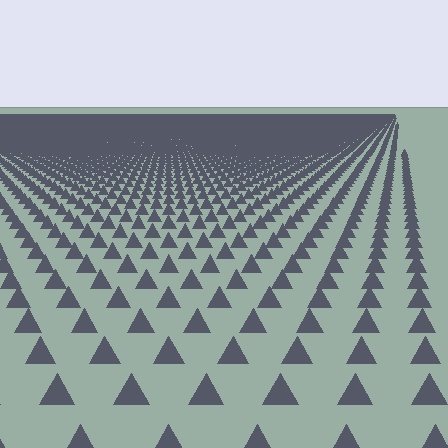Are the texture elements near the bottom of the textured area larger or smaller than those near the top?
Larger. Near the bottom, elements are closer to the viewer and appear at a bigger on-screen size.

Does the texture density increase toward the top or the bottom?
Density increases toward the top.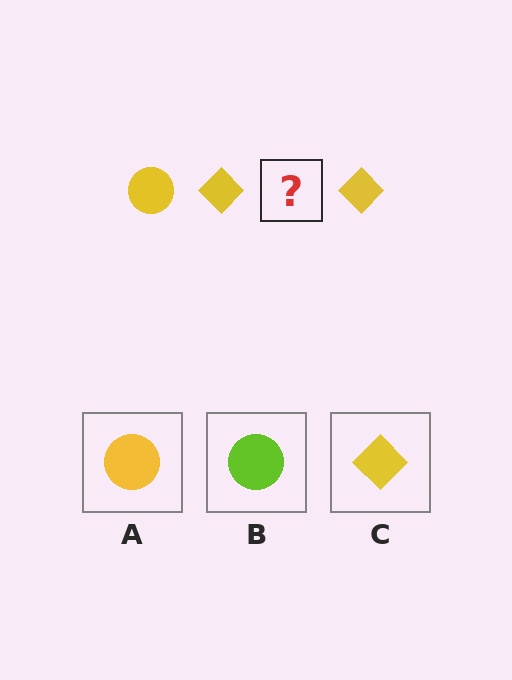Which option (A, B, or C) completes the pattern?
A.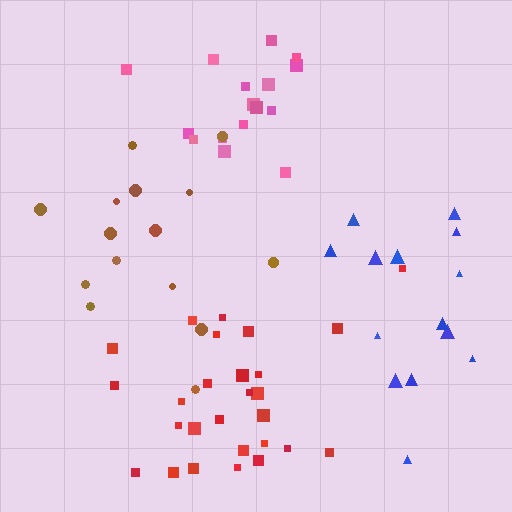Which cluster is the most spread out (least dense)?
Blue.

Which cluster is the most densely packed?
Pink.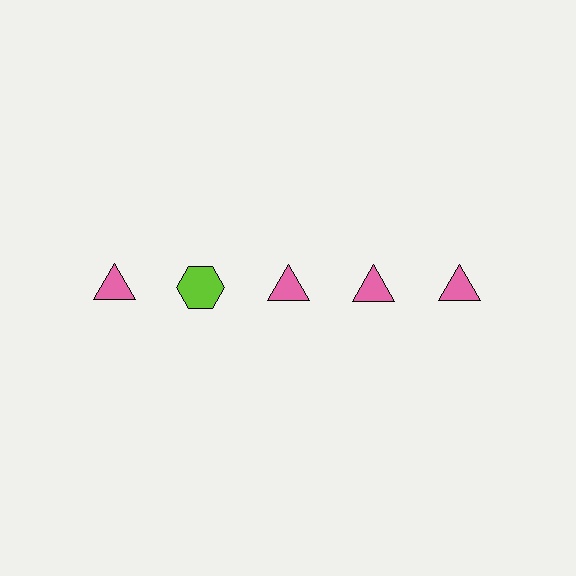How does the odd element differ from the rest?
It differs in both color (lime instead of pink) and shape (hexagon instead of triangle).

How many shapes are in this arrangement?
There are 5 shapes arranged in a grid pattern.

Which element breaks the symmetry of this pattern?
The lime hexagon in the top row, second from left column breaks the symmetry. All other shapes are pink triangles.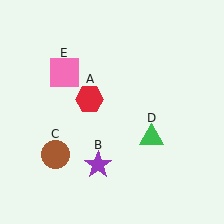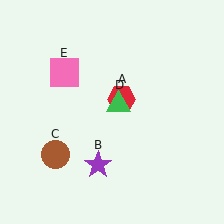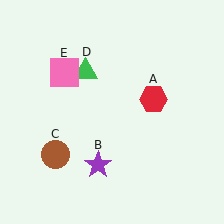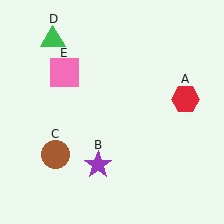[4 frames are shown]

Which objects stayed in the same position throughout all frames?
Purple star (object B) and brown circle (object C) and pink square (object E) remained stationary.